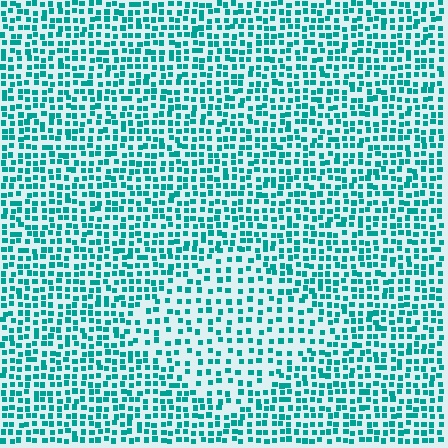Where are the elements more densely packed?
The elements are more densely packed outside the diamond boundary.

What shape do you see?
I see a diamond.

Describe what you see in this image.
The image contains small teal elements arranged at two different densities. A diamond-shaped region is visible where the elements are less densely packed than the surrounding area.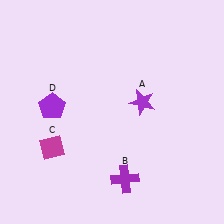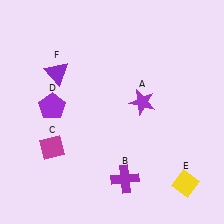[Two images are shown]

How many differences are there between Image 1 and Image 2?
There are 2 differences between the two images.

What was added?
A yellow diamond (E), a purple triangle (F) were added in Image 2.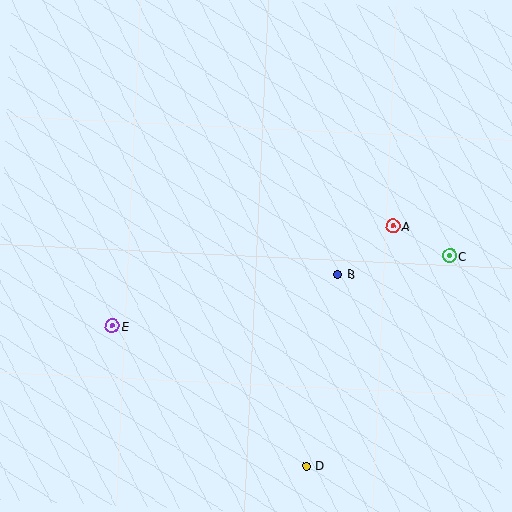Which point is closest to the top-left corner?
Point E is closest to the top-left corner.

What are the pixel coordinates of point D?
Point D is at (307, 466).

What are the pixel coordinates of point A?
Point A is at (393, 226).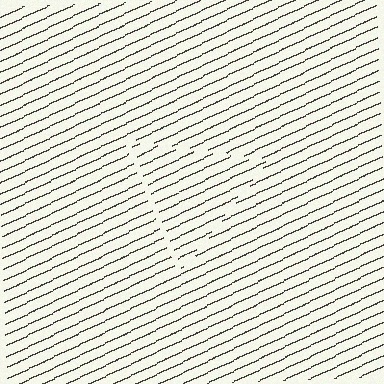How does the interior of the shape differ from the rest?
The interior of the shape contains the same grating, shifted by half a period — the contour is defined by the phase discontinuity where line-ends from the inner and outer gratings abut.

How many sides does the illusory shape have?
3 sides — the line-ends trace a triangle.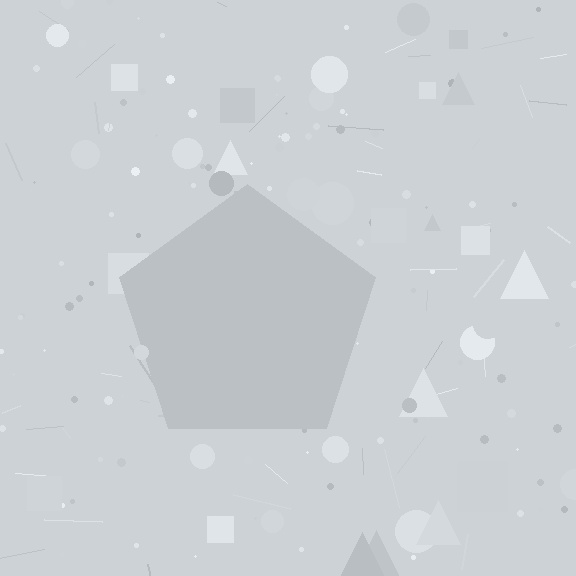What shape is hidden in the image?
A pentagon is hidden in the image.